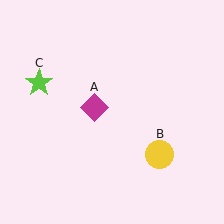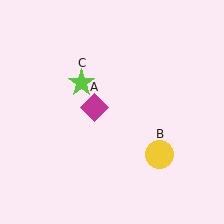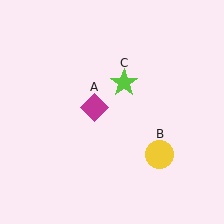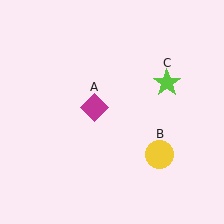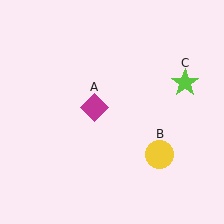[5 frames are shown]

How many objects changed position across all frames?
1 object changed position: lime star (object C).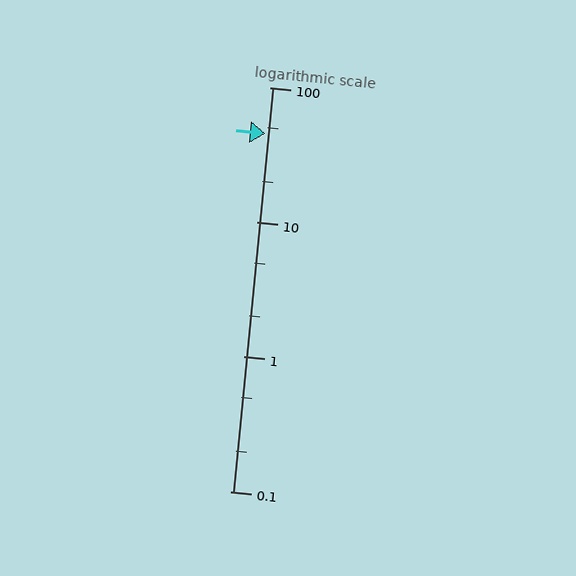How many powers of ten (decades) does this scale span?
The scale spans 3 decades, from 0.1 to 100.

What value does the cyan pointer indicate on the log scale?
The pointer indicates approximately 45.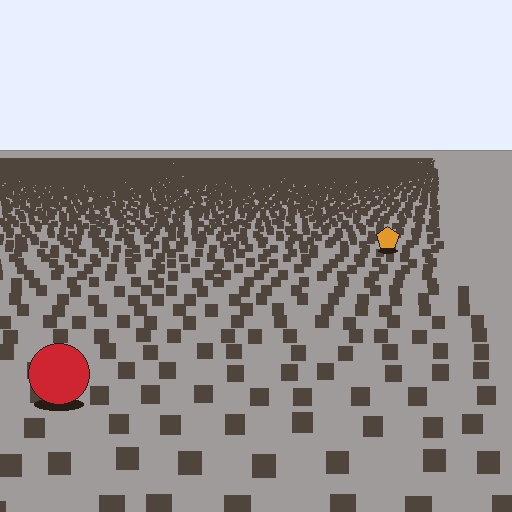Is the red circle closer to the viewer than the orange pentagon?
Yes. The red circle is closer — you can tell from the texture gradient: the ground texture is coarser near it.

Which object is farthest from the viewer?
The orange pentagon is farthest from the viewer. It appears smaller and the ground texture around it is denser.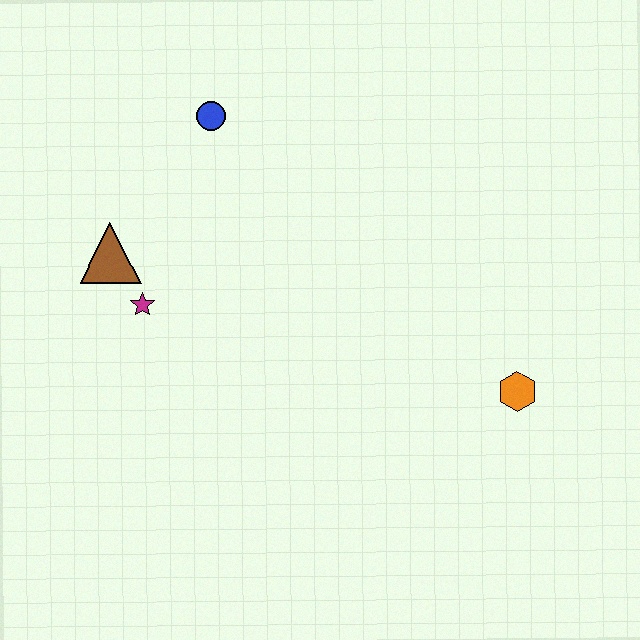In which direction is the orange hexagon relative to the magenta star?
The orange hexagon is to the right of the magenta star.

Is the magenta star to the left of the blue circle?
Yes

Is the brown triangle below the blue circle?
Yes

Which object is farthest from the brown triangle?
The orange hexagon is farthest from the brown triangle.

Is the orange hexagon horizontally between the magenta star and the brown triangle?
No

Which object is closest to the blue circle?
The brown triangle is closest to the blue circle.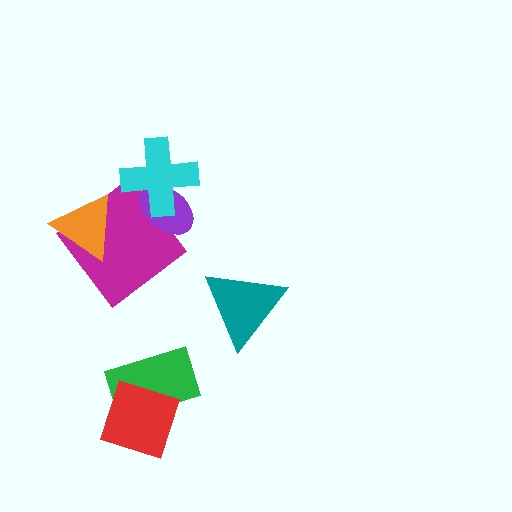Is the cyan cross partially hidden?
No, no other shape covers it.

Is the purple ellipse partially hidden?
Yes, it is partially covered by another shape.